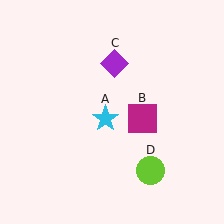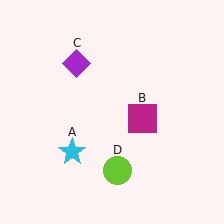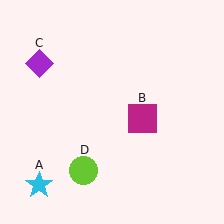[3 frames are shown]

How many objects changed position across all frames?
3 objects changed position: cyan star (object A), purple diamond (object C), lime circle (object D).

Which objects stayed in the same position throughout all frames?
Magenta square (object B) remained stationary.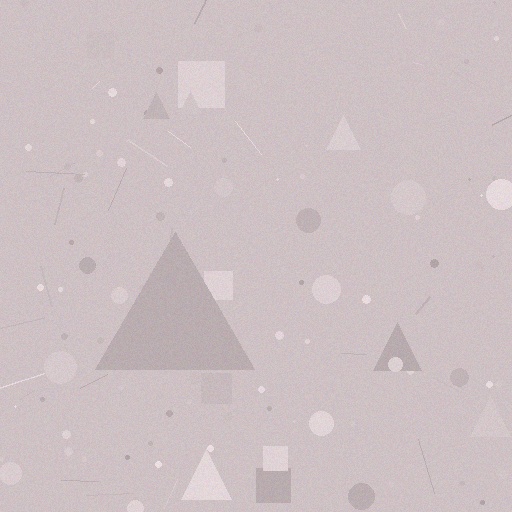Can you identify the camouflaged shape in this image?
The camouflaged shape is a triangle.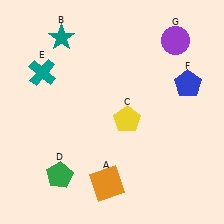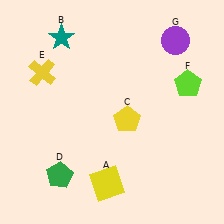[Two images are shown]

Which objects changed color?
A changed from orange to yellow. E changed from teal to yellow. F changed from blue to lime.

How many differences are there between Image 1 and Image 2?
There are 3 differences between the two images.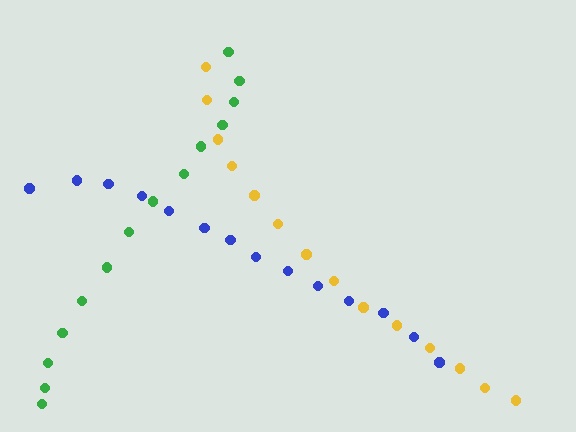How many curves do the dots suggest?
There are 3 distinct paths.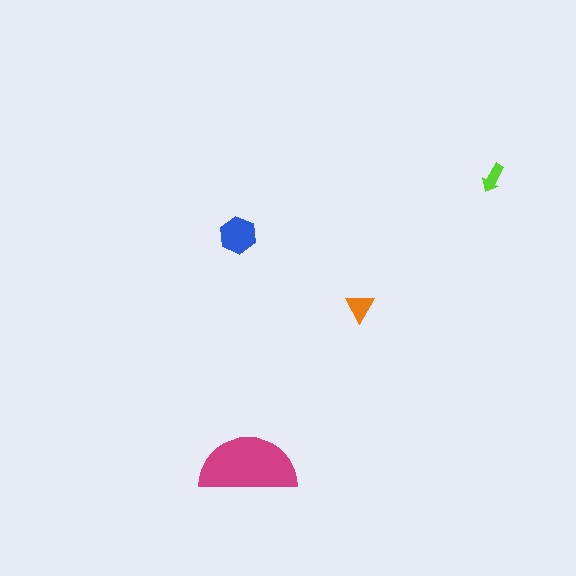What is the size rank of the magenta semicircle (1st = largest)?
1st.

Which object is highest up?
The lime arrow is topmost.